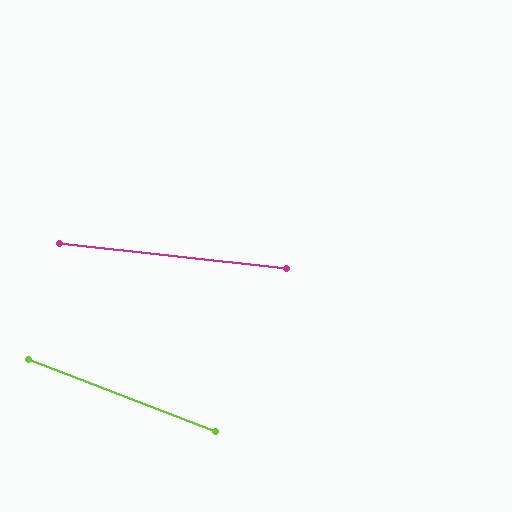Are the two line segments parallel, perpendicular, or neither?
Neither parallel nor perpendicular — they differ by about 15°.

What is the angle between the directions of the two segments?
Approximately 15 degrees.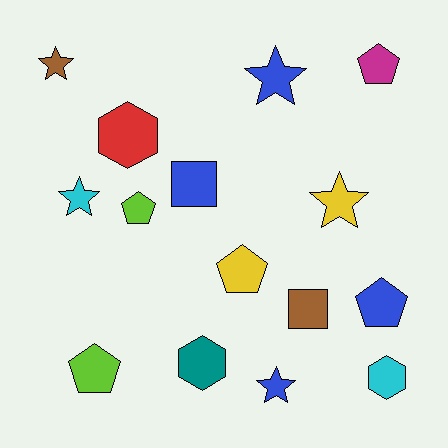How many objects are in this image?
There are 15 objects.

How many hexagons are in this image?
There are 3 hexagons.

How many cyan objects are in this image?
There are 2 cyan objects.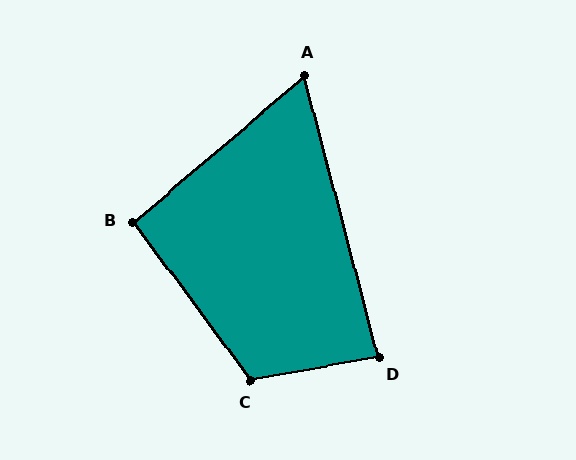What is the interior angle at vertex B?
Approximately 94 degrees (approximately right).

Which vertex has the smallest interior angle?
A, at approximately 64 degrees.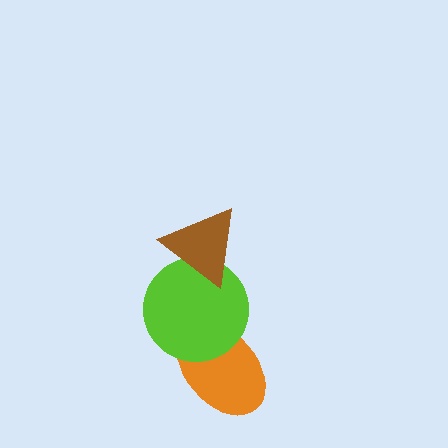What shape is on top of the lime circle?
The brown triangle is on top of the lime circle.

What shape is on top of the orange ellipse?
The lime circle is on top of the orange ellipse.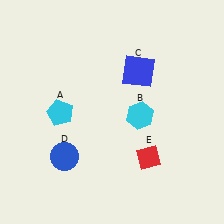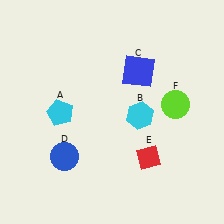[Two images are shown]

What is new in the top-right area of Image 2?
A lime circle (F) was added in the top-right area of Image 2.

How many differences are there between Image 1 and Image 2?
There is 1 difference between the two images.